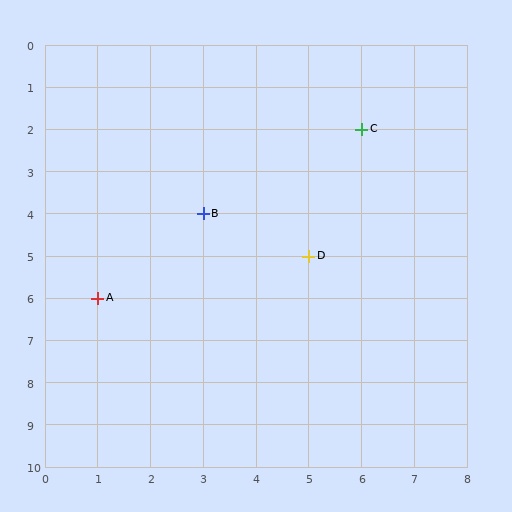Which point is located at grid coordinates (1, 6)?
Point A is at (1, 6).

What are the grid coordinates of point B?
Point B is at grid coordinates (3, 4).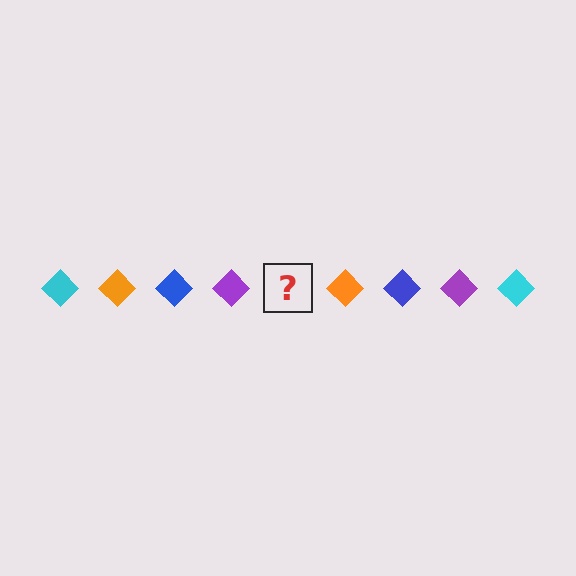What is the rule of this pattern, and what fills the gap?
The rule is that the pattern cycles through cyan, orange, blue, purple diamonds. The gap should be filled with a cyan diamond.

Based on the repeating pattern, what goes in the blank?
The blank should be a cyan diamond.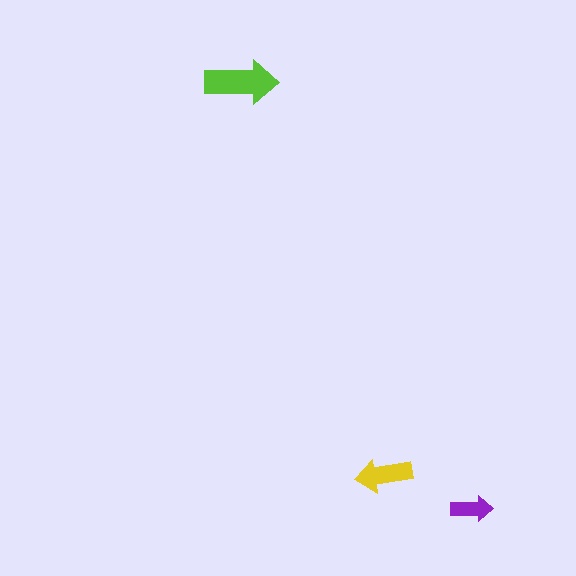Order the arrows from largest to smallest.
the lime one, the yellow one, the purple one.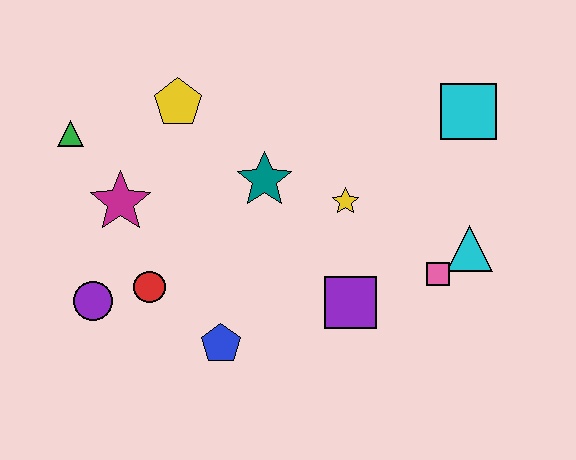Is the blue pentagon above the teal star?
No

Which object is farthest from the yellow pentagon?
The cyan triangle is farthest from the yellow pentagon.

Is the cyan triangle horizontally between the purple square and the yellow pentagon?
No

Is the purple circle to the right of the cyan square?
No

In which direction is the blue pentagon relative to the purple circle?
The blue pentagon is to the right of the purple circle.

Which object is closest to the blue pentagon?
The red circle is closest to the blue pentagon.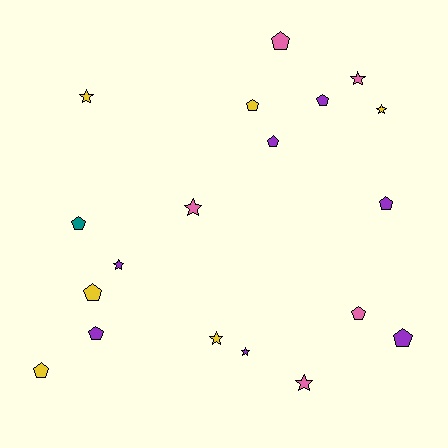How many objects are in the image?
There are 19 objects.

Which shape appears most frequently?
Pentagon, with 11 objects.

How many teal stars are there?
There are no teal stars.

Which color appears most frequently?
Purple, with 7 objects.